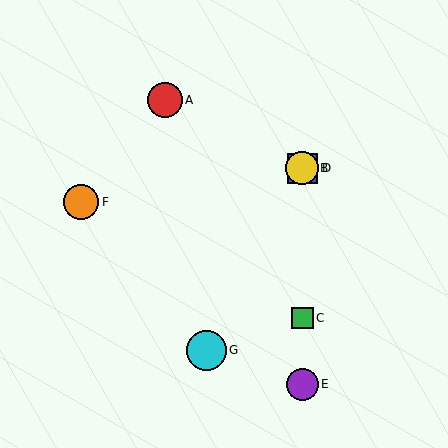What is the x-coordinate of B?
Object B is at x≈302.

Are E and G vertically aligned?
No, E is at x≈302 and G is at x≈206.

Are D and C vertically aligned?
Yes, both are at x≈302.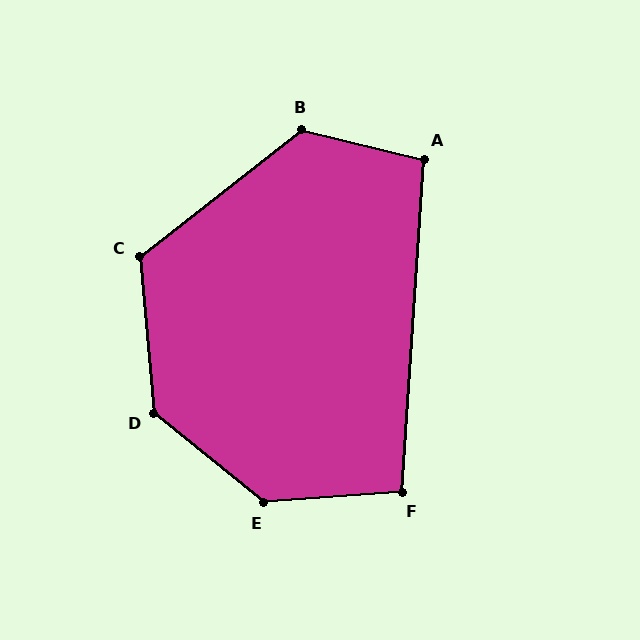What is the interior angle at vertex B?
Approximately 128 degrees (obtuse).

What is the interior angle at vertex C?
Approximately 123 degrees (obtuse).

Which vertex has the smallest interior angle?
F, at approximately 98 degrees.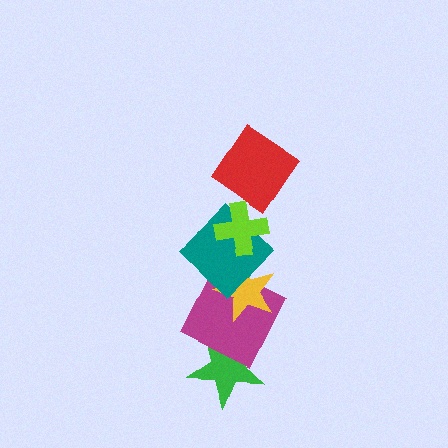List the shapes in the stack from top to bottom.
From top to bottom: the red diamond, the lime cross, the teal diamond, the yellow star, the magenta square, the green star.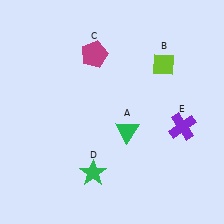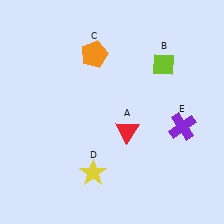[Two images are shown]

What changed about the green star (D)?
In Image 1, D is green. In Image 2, it changed to yellow.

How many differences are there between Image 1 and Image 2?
There are 3 differences between the two images.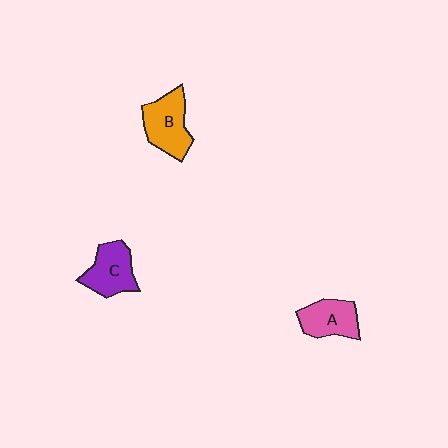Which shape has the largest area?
Shape B (orange).